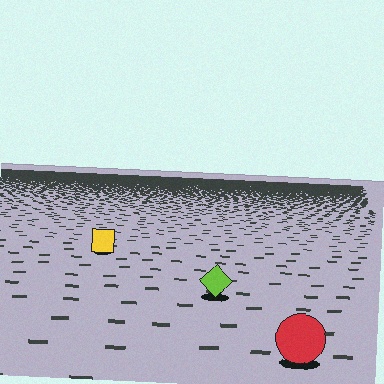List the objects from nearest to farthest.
From nearest to farthest: the red circle, the lime diamond, the yellow square.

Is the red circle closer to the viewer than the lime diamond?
Yes. The red circle is closer — you can tell from the texture gradient: the ground texture is coarser near it.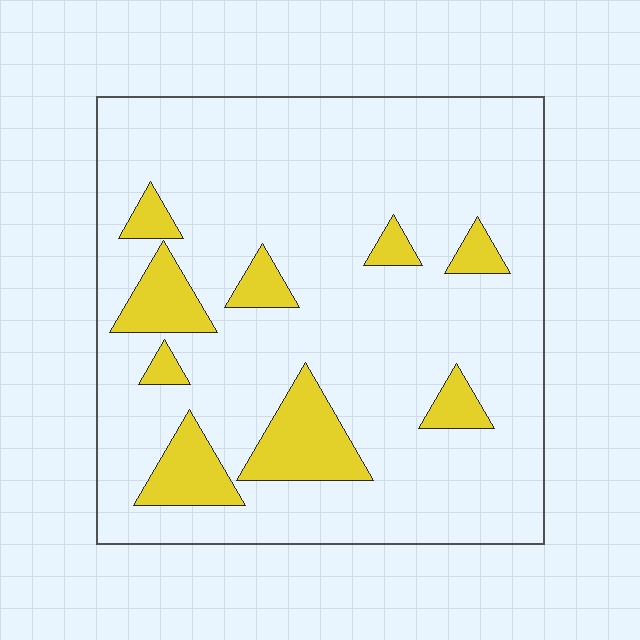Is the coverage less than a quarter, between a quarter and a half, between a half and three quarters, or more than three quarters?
Less than a quarter.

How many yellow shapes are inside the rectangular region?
9.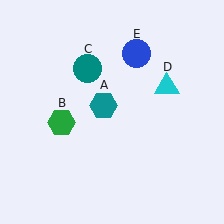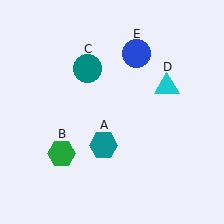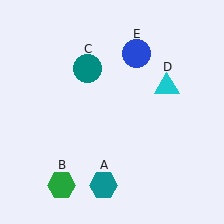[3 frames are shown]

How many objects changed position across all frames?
2 objects changed position: teal hexagon (object A), green hexagon (object B).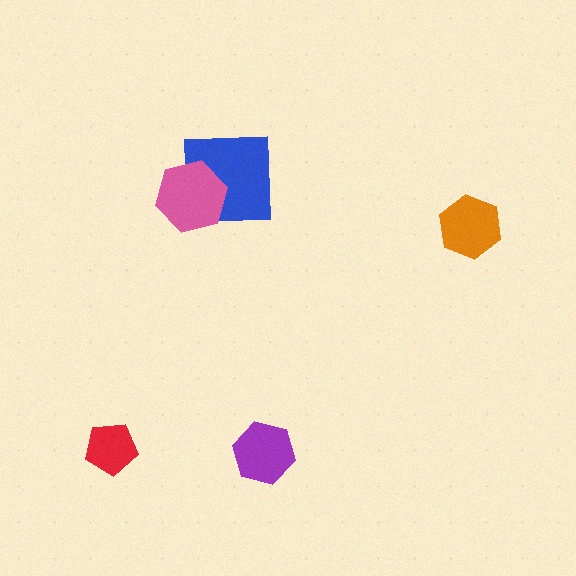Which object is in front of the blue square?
The pink hexagon is in front of the blue square.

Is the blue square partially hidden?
Yes, it is partially covered by another shape.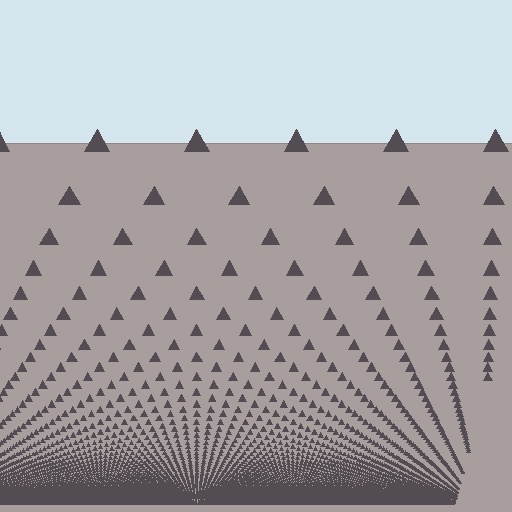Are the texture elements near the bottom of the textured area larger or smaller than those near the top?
Smaller. The gradient is inverted — elements near the bottom are smaller and denser.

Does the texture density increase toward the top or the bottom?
Density increases toward the bottom.